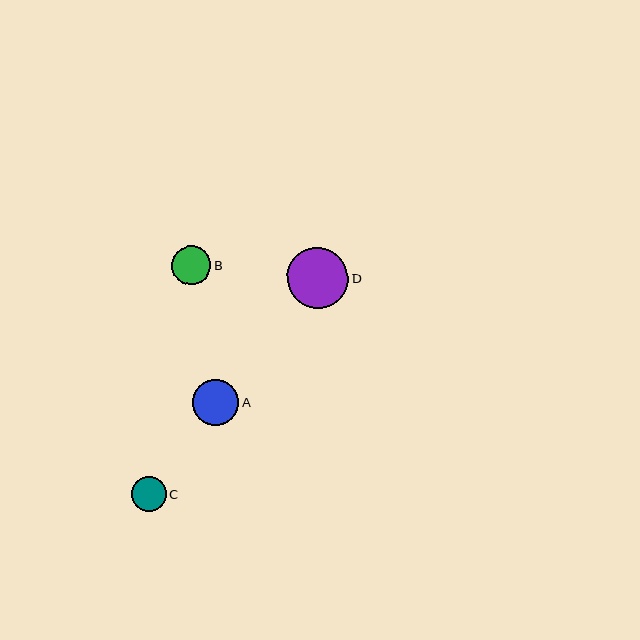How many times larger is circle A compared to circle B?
Circle A is approximately 1.2 times the size of circle B.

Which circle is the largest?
Circle D is the largest with a size of approximately 61 pixels.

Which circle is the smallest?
Circle C is the smallest with a size of approximately 35 pixels.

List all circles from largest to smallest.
From largest to smallest: D, A, B, C.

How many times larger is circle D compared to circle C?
Circle D is approximately 1.7 times the size of circle C.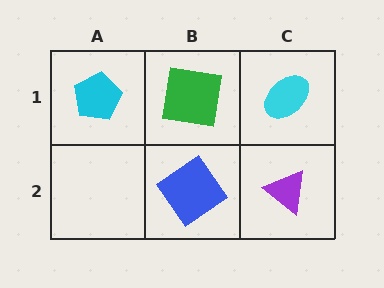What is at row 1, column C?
A cyan ellipse.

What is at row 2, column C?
A purple triangle.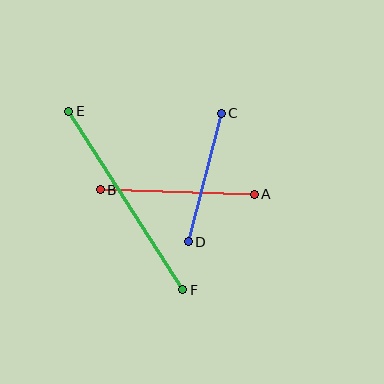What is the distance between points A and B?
The distance is approximately 154 pixels.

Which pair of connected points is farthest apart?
Points E and F are farthest apart.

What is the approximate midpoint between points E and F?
The midpoint is at approximately (126, 201) pixels.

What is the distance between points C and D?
The distance is approximately 133 pixels.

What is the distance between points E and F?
The distance is approximately 212 pixels.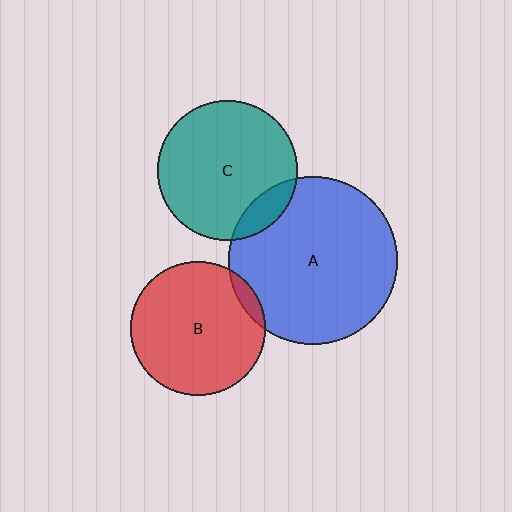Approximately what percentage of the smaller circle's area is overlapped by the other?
Approximately 10%.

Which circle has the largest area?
Circle A (blue).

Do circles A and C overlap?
Yes.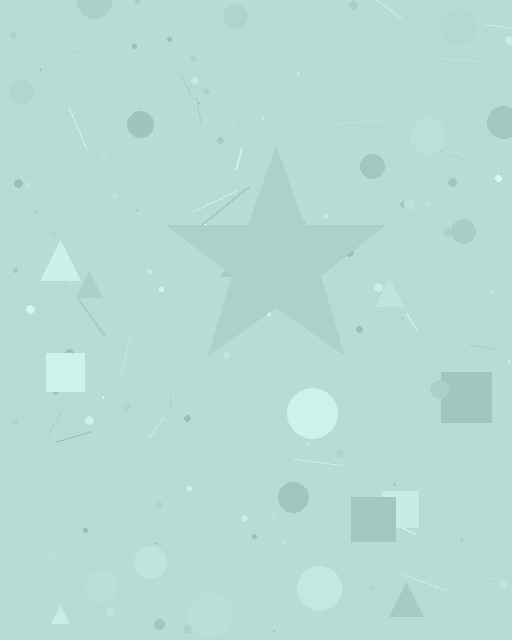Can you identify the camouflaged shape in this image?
The camouflaged shape is a star.